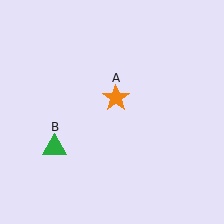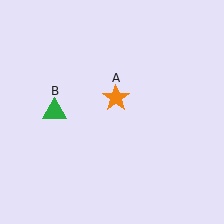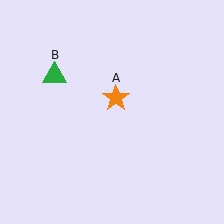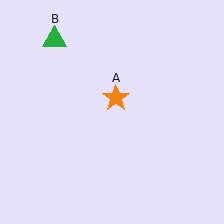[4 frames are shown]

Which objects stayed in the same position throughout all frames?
Orange star (object A) remained stationary.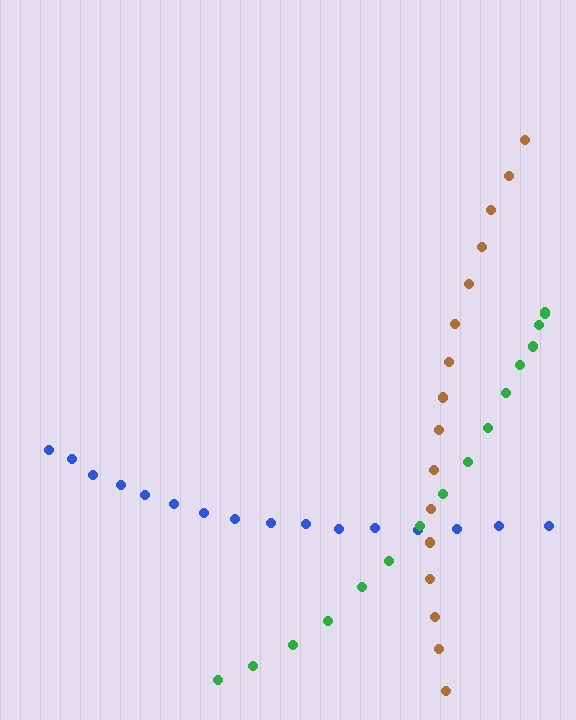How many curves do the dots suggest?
There are 3 distinct paths.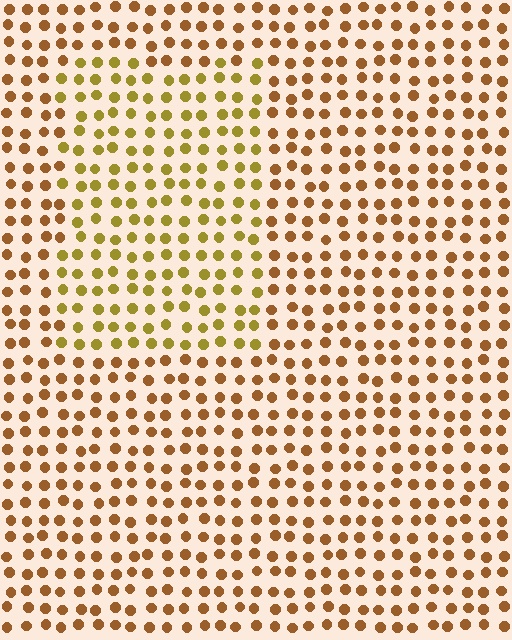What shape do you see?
I see a rectangle.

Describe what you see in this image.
The image is filled with small brown elements in a uniform arrangement. A rectangle-shaped region is visible where the elements are tinted to a slightly different hue, forming a subtle color boundary.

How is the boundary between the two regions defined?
The boundary is defined purely by a slight shift in hue (about 28 degrees). Spacing, size, and orientation are identical on both sides.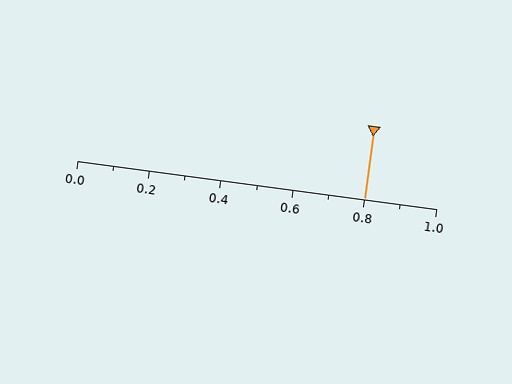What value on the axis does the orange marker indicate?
The marker indicates approximately 0.8.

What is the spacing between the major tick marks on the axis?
The major ticks are spaced 0.2 apart.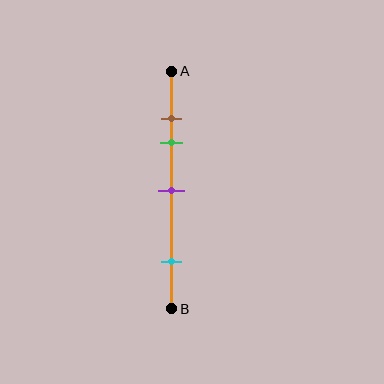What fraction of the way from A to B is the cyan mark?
The cyan mark is approximately 80% (0.8) of the way from A to B.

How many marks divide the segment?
There are 4 marks dividing the segment.